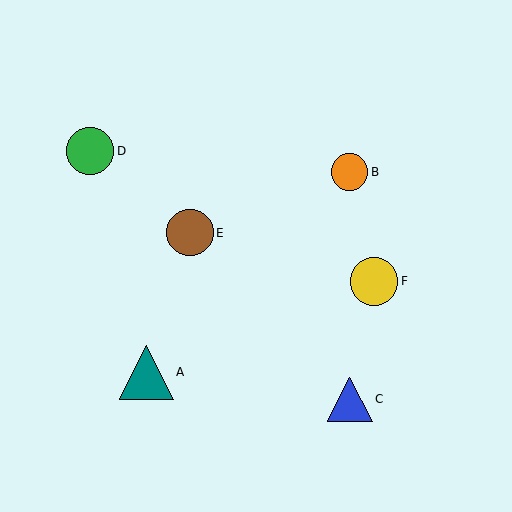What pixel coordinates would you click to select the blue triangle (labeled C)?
Click at (350, 399) to select the blue triangle C.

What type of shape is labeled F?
Shape F is a yellow circle.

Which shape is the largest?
The teal triangle (labeled A) is the largest.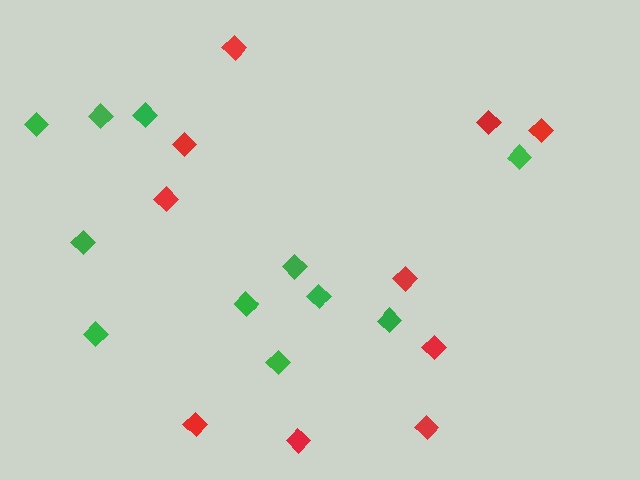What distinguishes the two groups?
There are 2 groups: one group of red diamonds (10) and one group of green diamonds (11).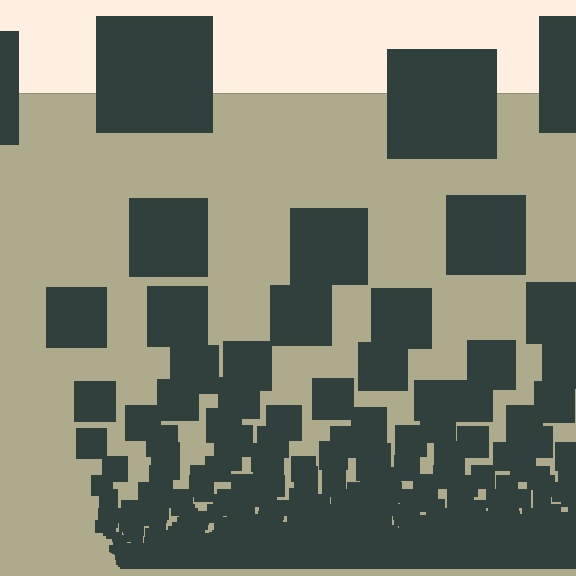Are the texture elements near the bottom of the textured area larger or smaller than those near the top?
Smaller. The gradient is inverted — elements near the bottom are smaller and denser.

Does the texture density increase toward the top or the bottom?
Density increases toward the bottom.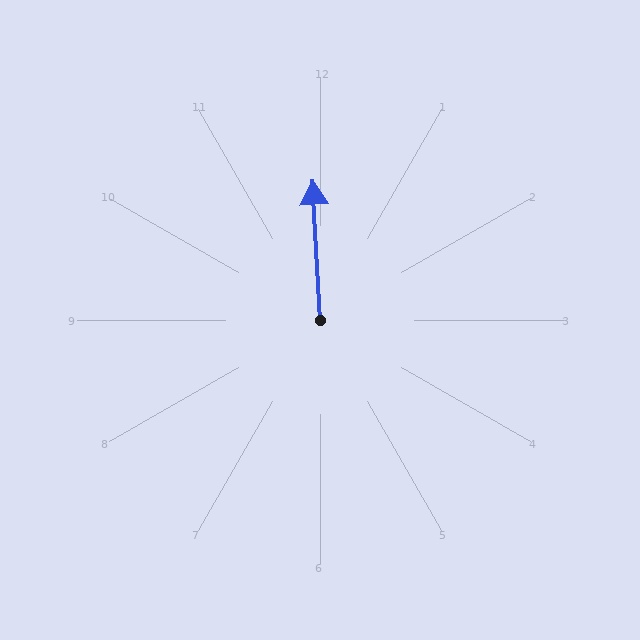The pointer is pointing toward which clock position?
Roughly 12 o'clock.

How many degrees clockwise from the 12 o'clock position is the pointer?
Approximately 357 degrees.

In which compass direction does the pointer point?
North.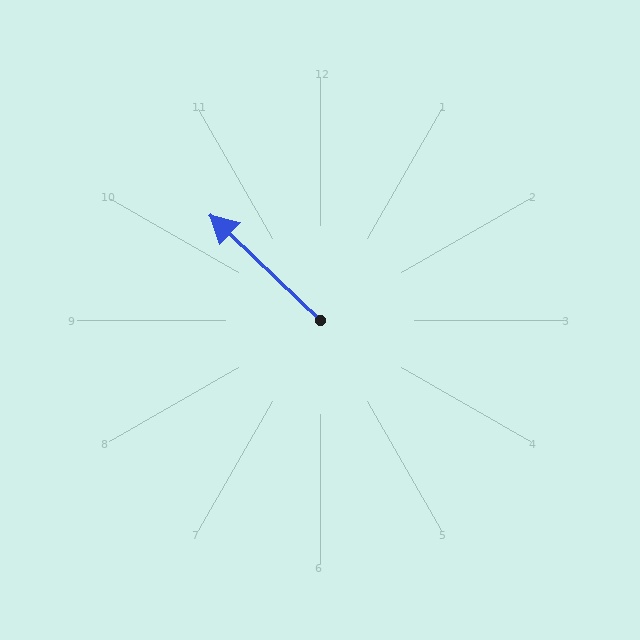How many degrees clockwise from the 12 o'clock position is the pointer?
Approximately 314 degrees.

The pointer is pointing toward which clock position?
Roughly 10 o'clock.